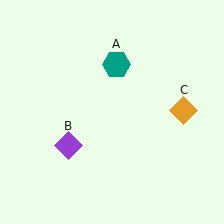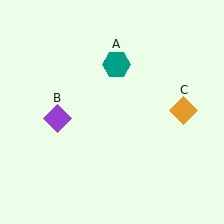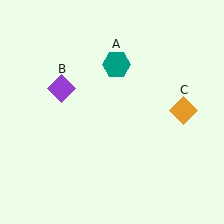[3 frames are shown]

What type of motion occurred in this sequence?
The purple diamond (object B) rotated clockwise around the center of the scene.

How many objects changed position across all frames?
1 object changed position: purple diamond (object B).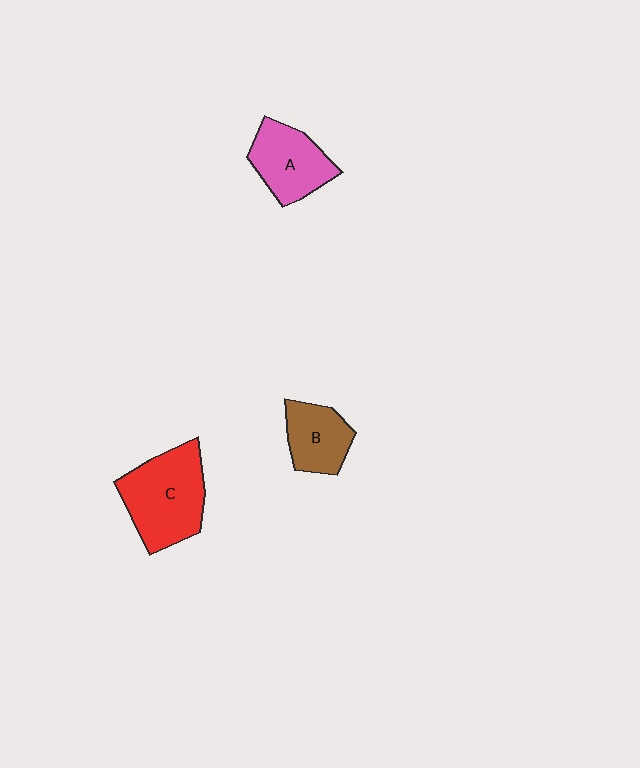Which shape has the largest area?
Shape C (red).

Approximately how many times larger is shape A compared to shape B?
Approximately 1.2 times.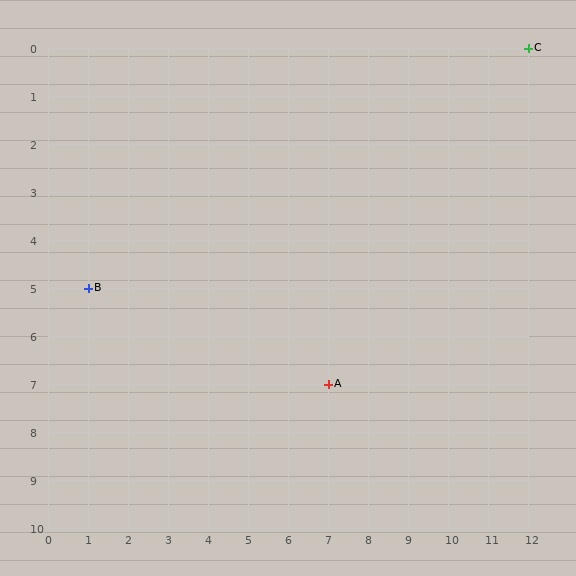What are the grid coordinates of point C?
Point C is at grid coordinates (12, 0).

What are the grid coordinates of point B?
Point B is at grid coordinates (1, 5).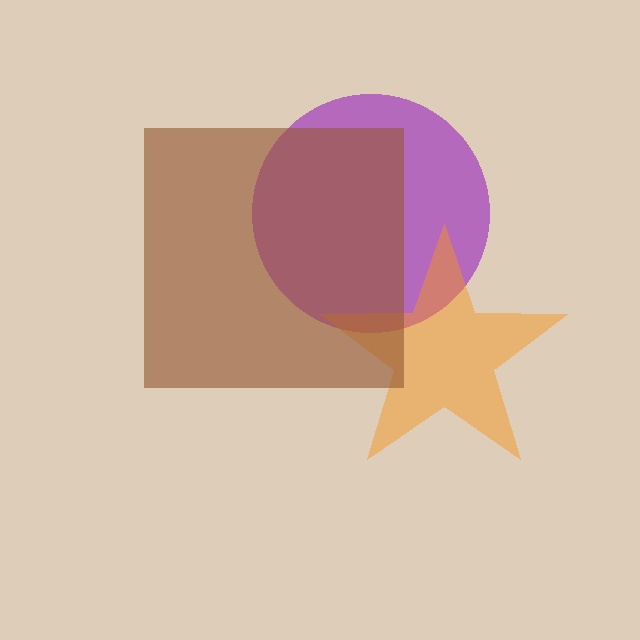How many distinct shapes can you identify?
There are 3 distinct shapes: a purple circle, an orange star, a brown square.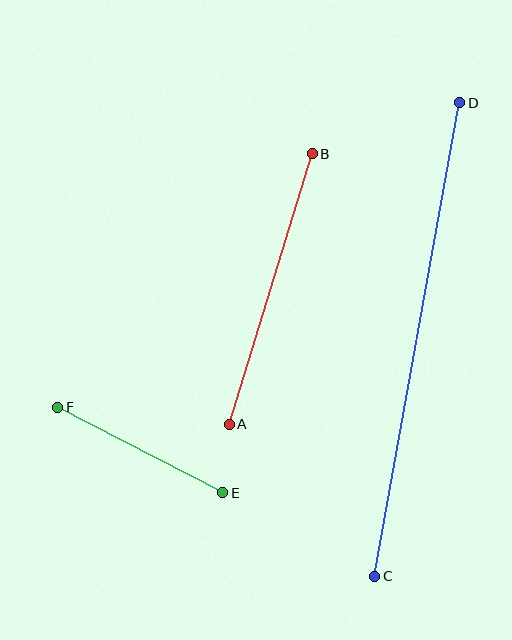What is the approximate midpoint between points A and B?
The midpoint is at approximately (271, 289) pixels.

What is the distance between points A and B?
The distance is approximately 283 pixels.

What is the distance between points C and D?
The distance is approximately 481 pixels.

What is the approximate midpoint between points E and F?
The midpoint is at approximately (140, 450) pixels.